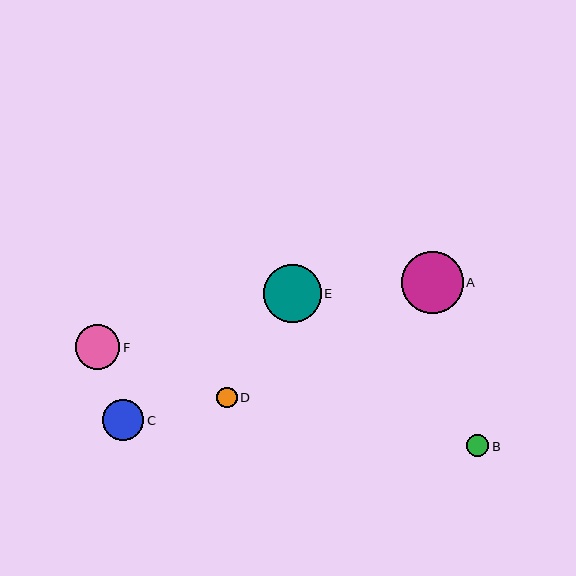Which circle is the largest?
Circle A is the largest with a size of approximately 62 pixels.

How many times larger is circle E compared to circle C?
Circle E is approximately 1.4 times the size of circle C.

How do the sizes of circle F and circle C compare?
Circle F and circle C are approximately the same size.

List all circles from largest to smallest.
From largest to smallest: A, E, F, C, B, D.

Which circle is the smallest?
Circle D is the smallest with a size of approximately 20 pixels.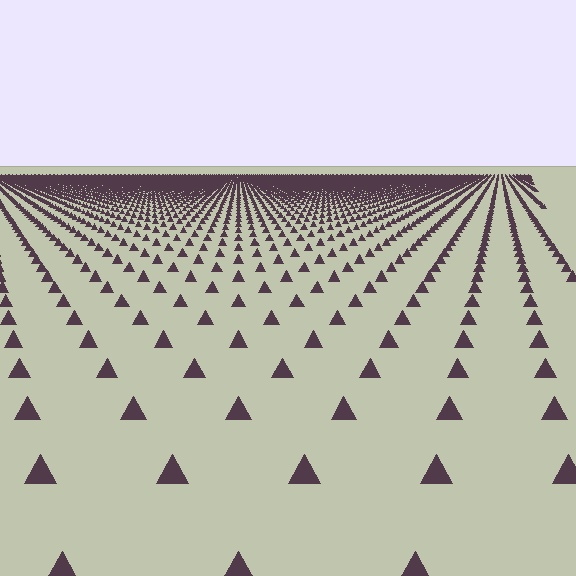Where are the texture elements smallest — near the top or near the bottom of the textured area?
Near the top.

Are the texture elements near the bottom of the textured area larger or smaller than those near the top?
Larger. Near the bottom, elements are closer to the viewer and appear at a bigger on-screen size.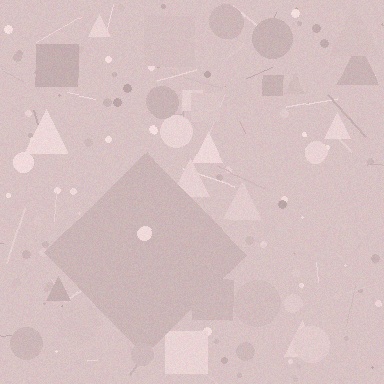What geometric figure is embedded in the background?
A diamond is embedded in the background.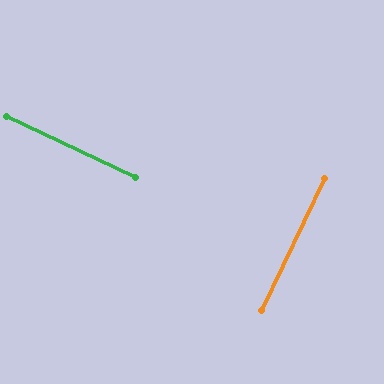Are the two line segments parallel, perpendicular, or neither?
Perpendicular — they meet at approximately 90°.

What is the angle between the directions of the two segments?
Approximately 90 degrees.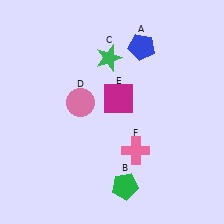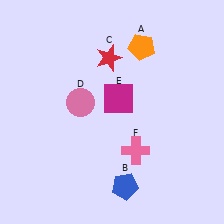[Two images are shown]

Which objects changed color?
A changed from blue to orange. B changed from green to blue. C changed from green to red.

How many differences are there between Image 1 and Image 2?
There are 3 differences between the two images.